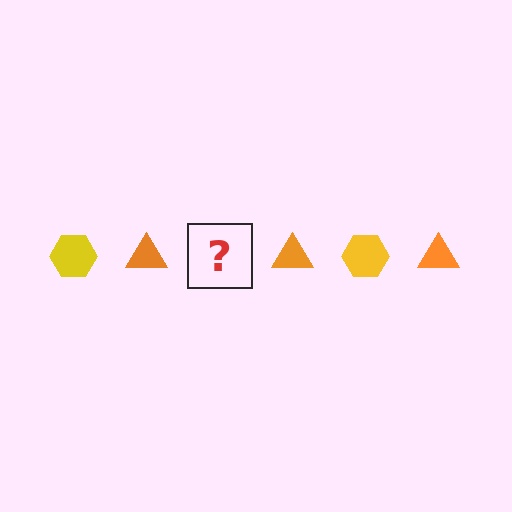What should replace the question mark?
The question mark should be replaced with a yellow hexagon.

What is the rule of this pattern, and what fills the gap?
The rule is that the pattern alternates between yellow hexagon and orange triangle. The gap should be filled with a yellow hexagon.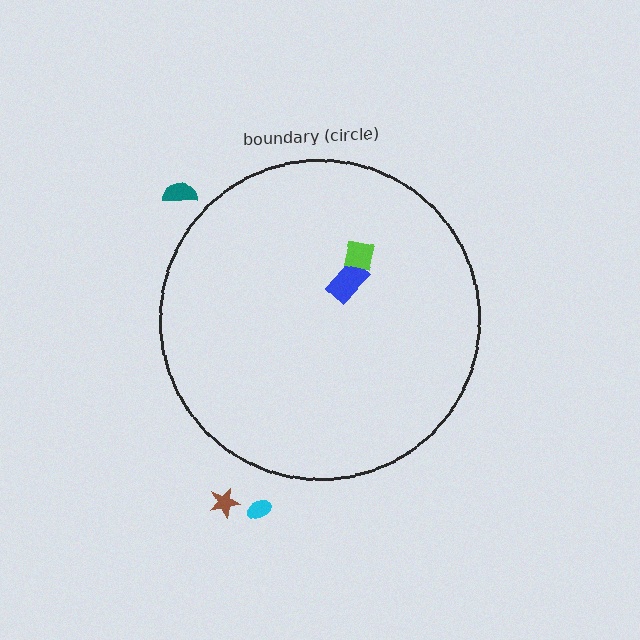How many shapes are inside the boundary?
2 inside, 3 outside.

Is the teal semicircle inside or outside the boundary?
Outside.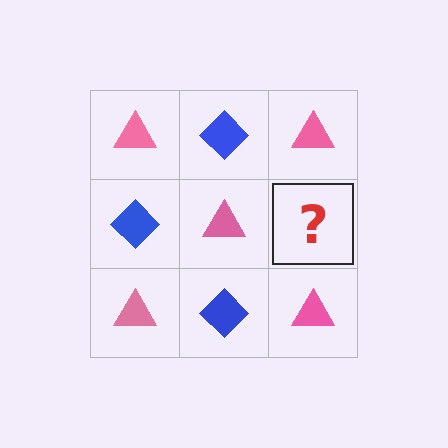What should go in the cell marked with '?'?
The missing cell should contain a blue diamond.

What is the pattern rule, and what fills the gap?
The rule is that it alternates pink triangle and blue diamond in a checkerboard pattern. The gap should be filled with a blue diamond.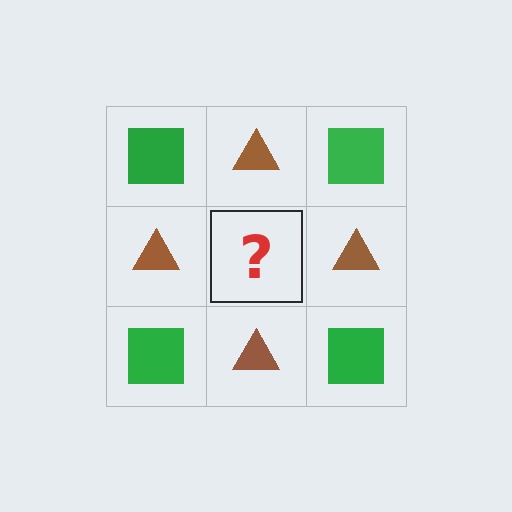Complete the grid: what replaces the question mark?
The question mark should be replaced with a green square.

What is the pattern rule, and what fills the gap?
The rule is that it alternates green square and brown triangle in a checkerboard pattern. The gap should be filled with a green square.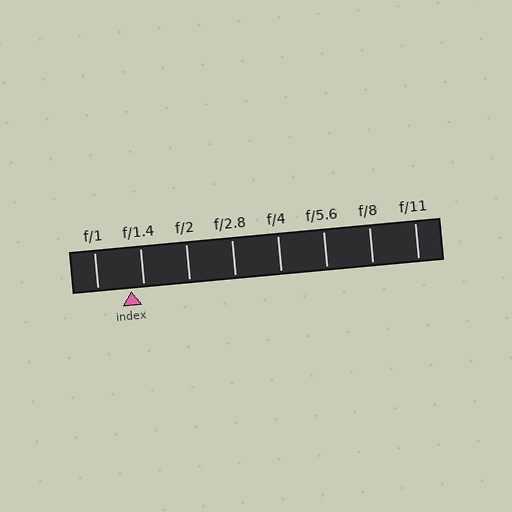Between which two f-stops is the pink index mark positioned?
The index mark is between f/1 and f/1.4.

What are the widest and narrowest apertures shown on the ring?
The widest aperture shown is f/1 and the narrowest is f/11.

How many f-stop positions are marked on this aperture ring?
There are 8 f-stop positions marked.